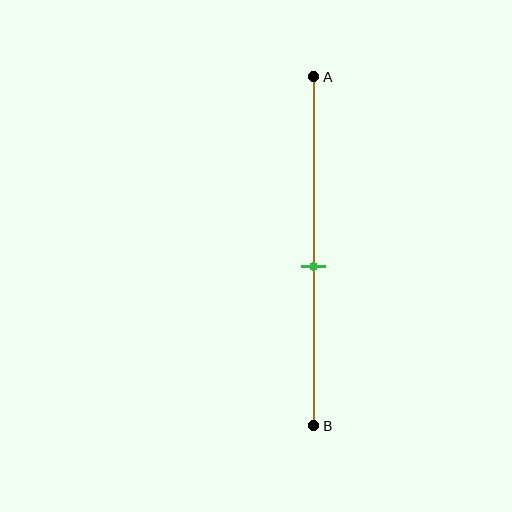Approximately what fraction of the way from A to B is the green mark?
The green mark is approximately 55% of the way from A to B.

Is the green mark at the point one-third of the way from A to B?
No, the mark is at about 55% from A, not at the 33% one-third point.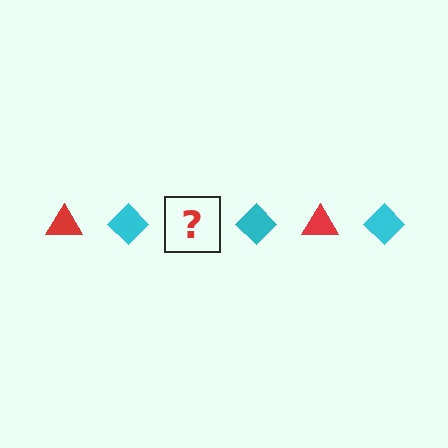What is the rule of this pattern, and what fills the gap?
The rule is that the pattern alternates between red triangle and cyan diamond. The gap should be filled with a red triangle.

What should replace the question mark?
The question mark should be replaced with a red triangle.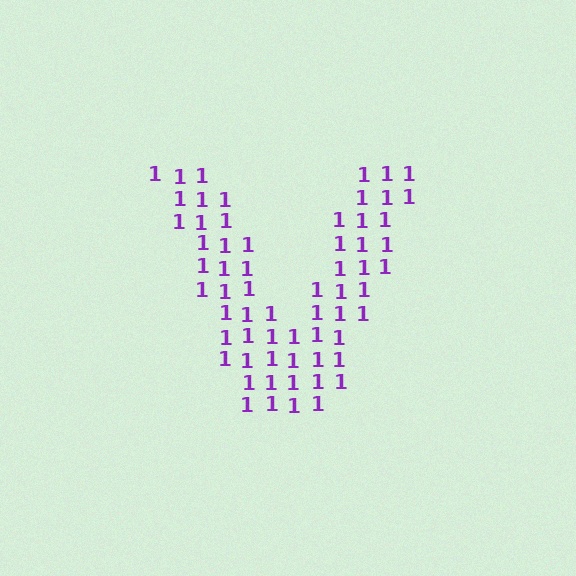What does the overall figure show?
The overall figure shows the letter V.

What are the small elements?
The small elements are digit 1's.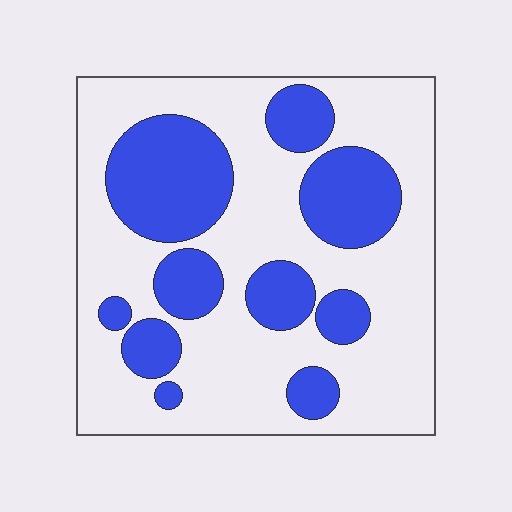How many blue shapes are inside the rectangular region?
10.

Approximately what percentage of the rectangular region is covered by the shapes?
Approximately 35%.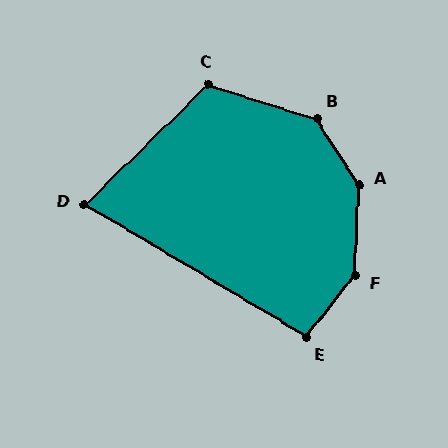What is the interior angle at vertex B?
Approximately 140 degrees (obtuse).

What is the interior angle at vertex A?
Approximately 145 degrees (obtuse).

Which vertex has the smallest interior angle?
D, at approximately 75 degrees.